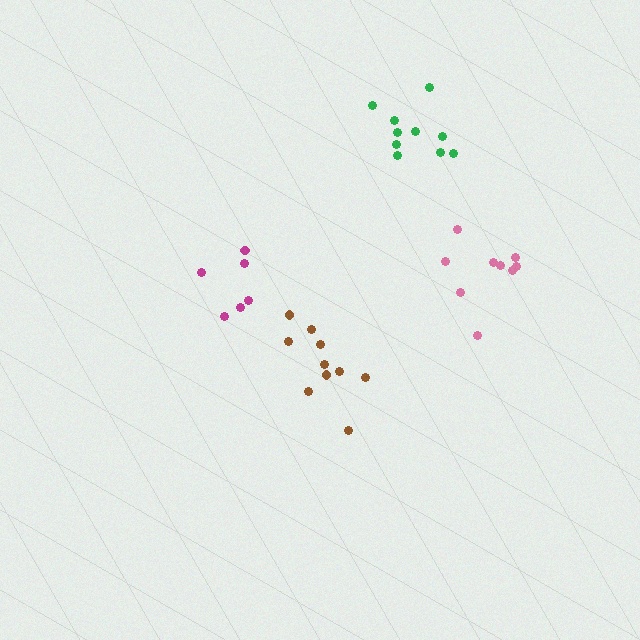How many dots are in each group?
Group 1: 9 dots, Group 2: 6 dots, Group 3: 10 dots, Group 4: 10 dots (35 total).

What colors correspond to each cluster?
The clusters are colored: pink, magenta, green, brown.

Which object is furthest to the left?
The magenta cluster is leftmost.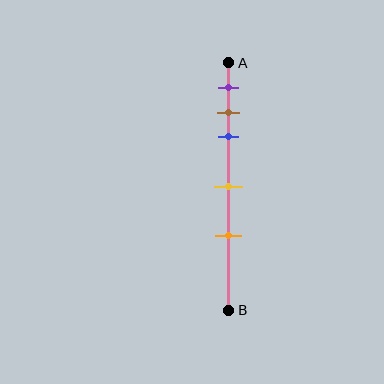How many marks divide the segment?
There are 5 marks dividing the segment.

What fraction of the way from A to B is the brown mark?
The brown mark is approximately 20% (0.2) of the way from A to B.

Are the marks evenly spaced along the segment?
No, the marks are not evenly spaced.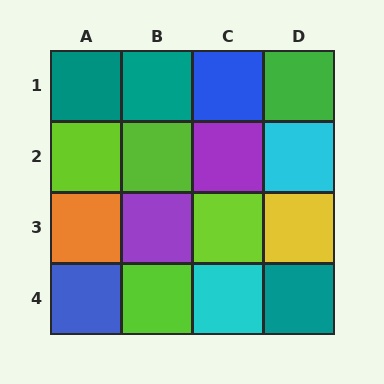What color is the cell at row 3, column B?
Purple.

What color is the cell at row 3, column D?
Yellow.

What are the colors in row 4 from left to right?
Blue, lime, cyan, teal.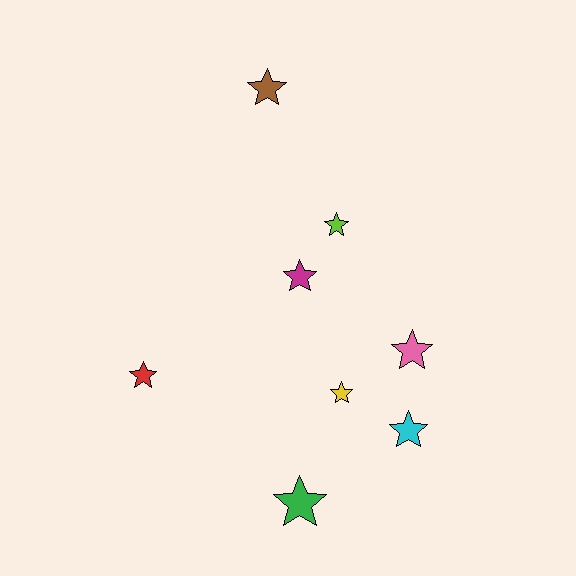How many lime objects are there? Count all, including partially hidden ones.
There is 1 lime object.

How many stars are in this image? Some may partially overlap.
There are 8 stars.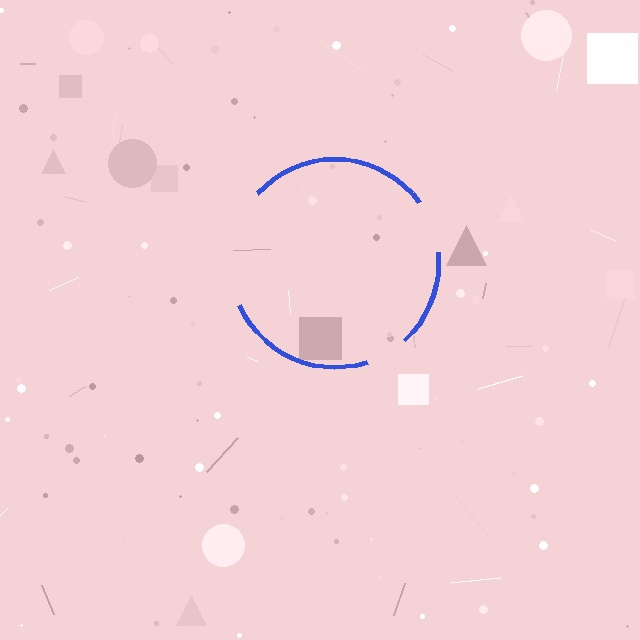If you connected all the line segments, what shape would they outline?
They would outline a circle.